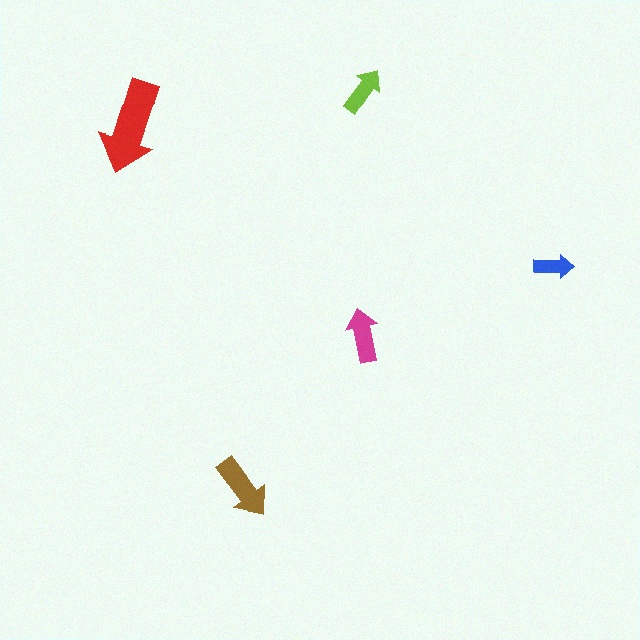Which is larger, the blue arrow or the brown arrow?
The brown one.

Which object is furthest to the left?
The red arrow is leftmost.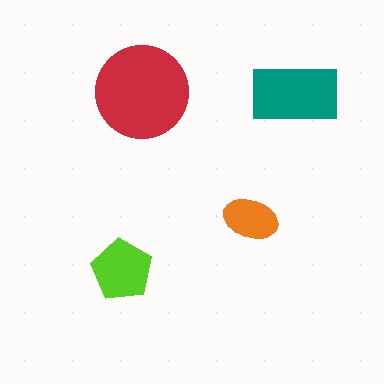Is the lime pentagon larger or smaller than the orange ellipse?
Larger.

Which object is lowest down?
The lime pentagon is bottommost.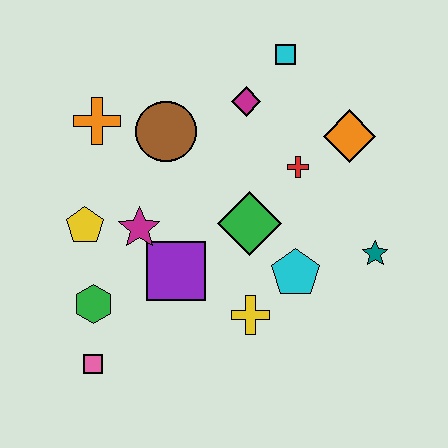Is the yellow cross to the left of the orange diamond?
Yes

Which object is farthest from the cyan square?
The pink square is farthest from the cyan square.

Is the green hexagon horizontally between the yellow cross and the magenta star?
No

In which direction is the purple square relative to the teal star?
The purple square is to the left of the teal star.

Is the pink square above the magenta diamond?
No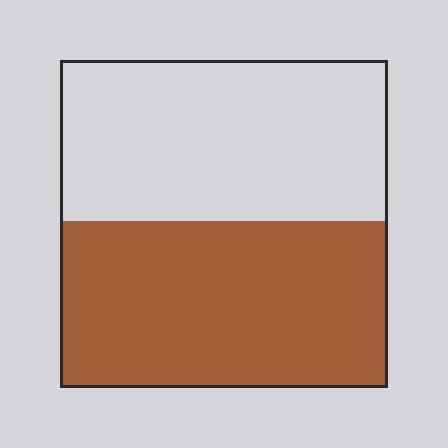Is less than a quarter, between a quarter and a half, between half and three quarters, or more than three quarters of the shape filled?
Between half and three quarters.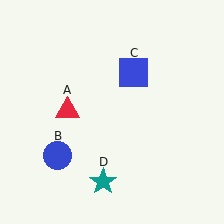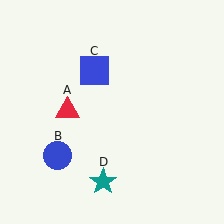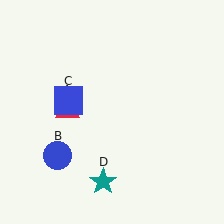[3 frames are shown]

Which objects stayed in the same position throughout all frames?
Red triangle (object A) and blue circle (object B) and teal star (object D) remained stationary.